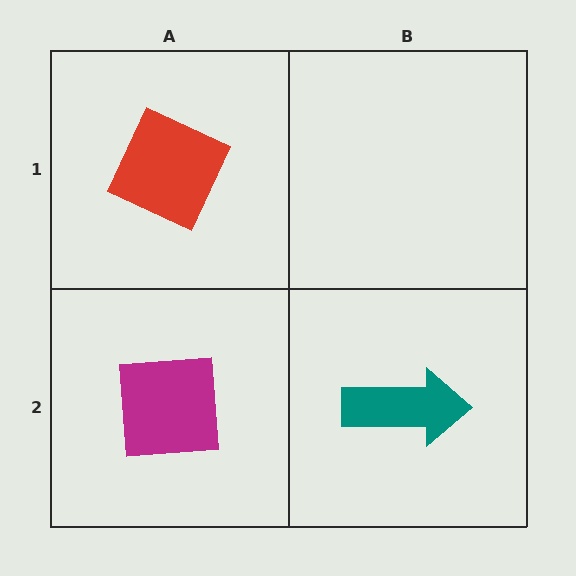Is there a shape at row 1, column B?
No, that cell is empty.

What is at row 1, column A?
A red diamond.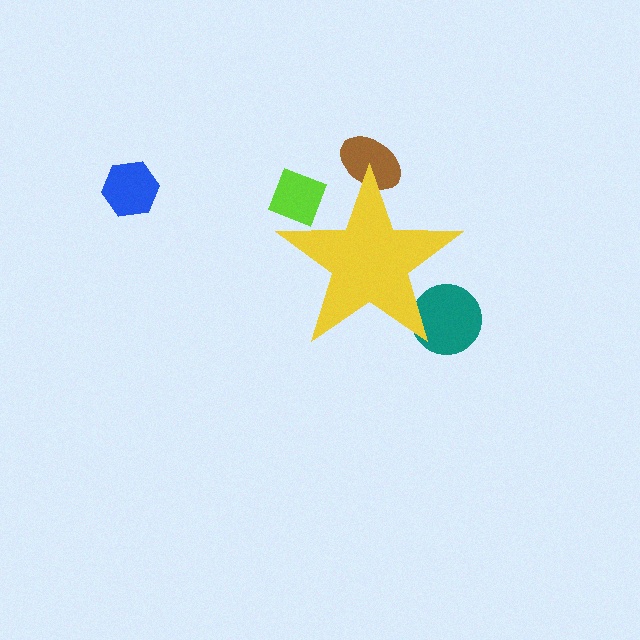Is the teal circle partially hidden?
Yes, the teal circle is partially hidden behind the yellow star.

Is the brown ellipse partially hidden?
Yes, the brown ellipse is partially hidden behind the yellow star.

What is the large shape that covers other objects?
A yellow star.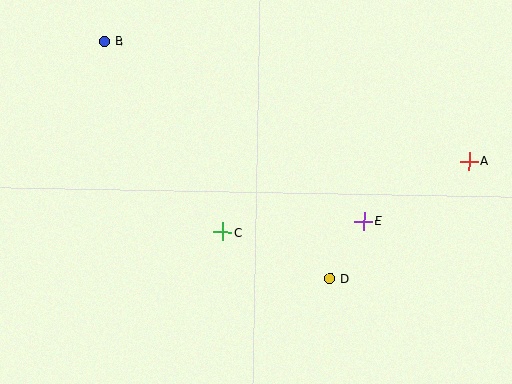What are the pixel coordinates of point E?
Point E is at (364, 221).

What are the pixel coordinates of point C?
Point C is at (223, 232).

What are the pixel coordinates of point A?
Point A is at (469, 161).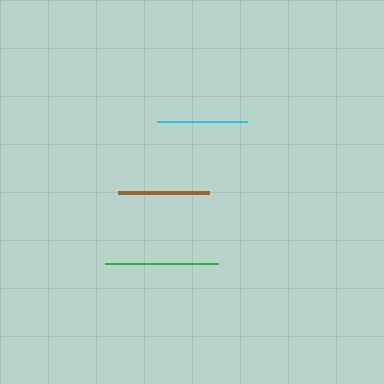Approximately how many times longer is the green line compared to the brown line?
The green line is approximately 1.3 times the length of the brown line.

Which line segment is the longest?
The green line is the longest at approximately 114 pixels.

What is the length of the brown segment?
The brown segment is approximately 91 pixels long.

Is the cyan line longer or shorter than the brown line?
The brown line is longer than the cyan line.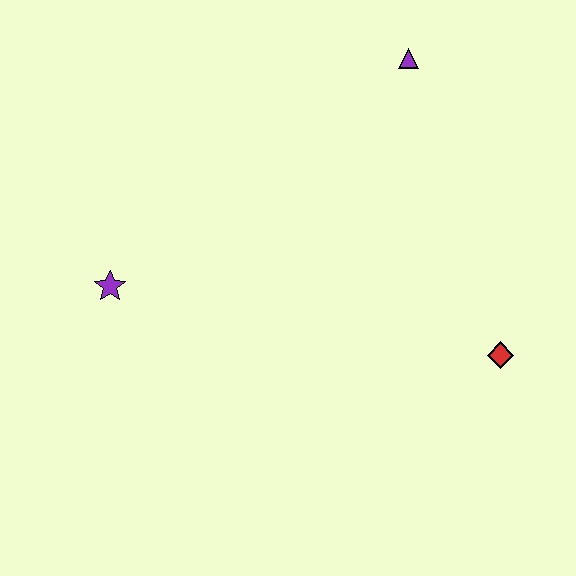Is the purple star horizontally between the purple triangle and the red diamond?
No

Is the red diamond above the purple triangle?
No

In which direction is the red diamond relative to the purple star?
The red diamond is to the right of the purple star.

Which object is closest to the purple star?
The purple triangle is closest to the purple star.